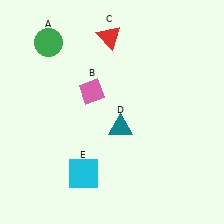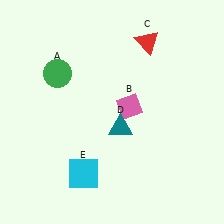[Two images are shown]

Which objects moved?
The objects that moved are: the green circle (A), the pink diamond (B), the red triangle (C).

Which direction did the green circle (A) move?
The green circle (A) moved down.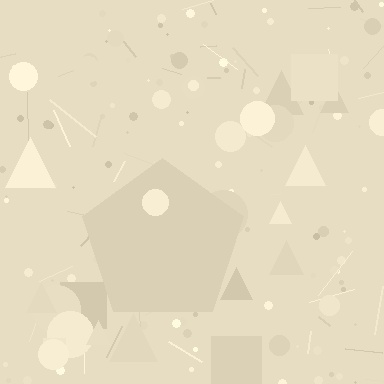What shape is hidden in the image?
A pentagon is hidden in the image.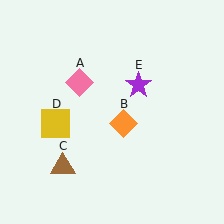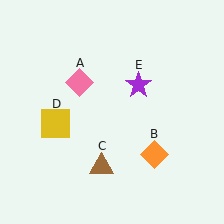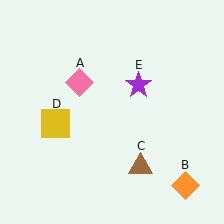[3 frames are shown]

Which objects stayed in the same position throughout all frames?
Pink diamond (object A) and yellow square (object D) and purple star (object E) remained stationary.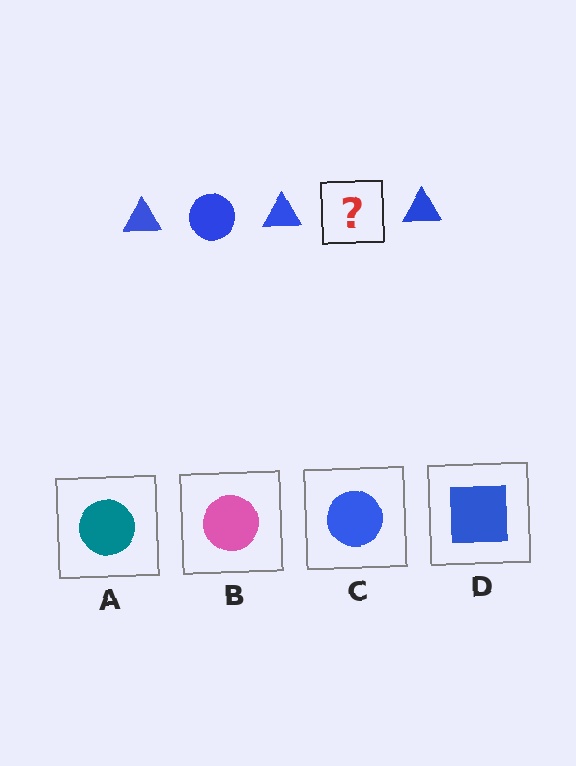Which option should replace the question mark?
Option C.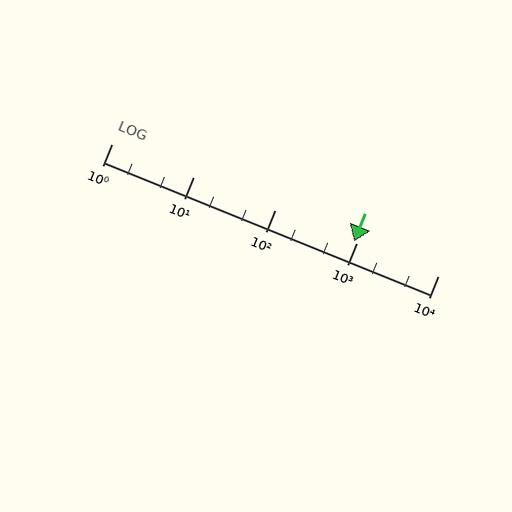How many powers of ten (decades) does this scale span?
The scale spans 4 decades, from 1 to 10000.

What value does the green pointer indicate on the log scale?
The pointer indicates approximately 930.